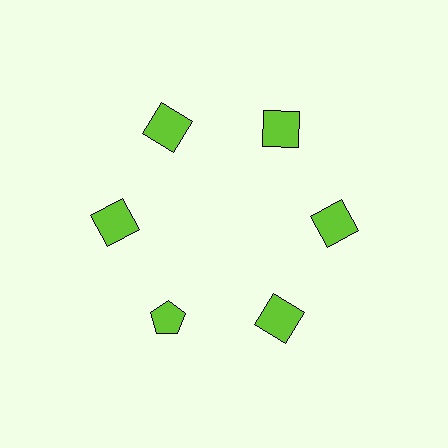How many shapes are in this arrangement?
There are 6 shapes arranged in a ring pattern.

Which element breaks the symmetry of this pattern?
The lime pentagon at roughly the 7 o'clock position breaks the symmetry. All other shapes are lime squares.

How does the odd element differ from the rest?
It has a different shape: pentagon instead of square.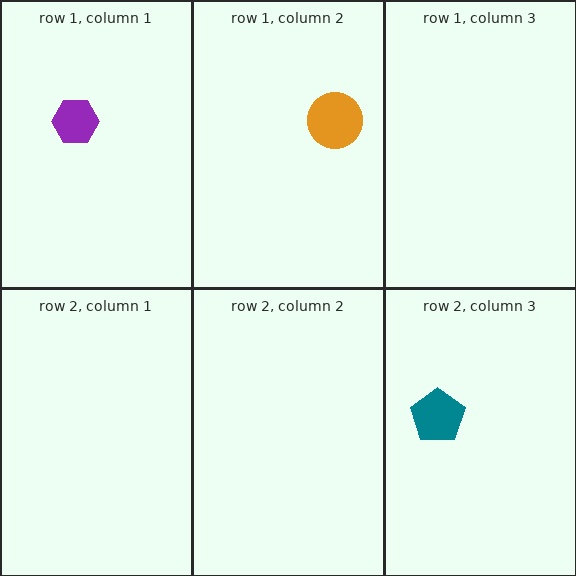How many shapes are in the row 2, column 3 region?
1.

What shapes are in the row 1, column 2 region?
The orange circle.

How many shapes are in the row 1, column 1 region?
1.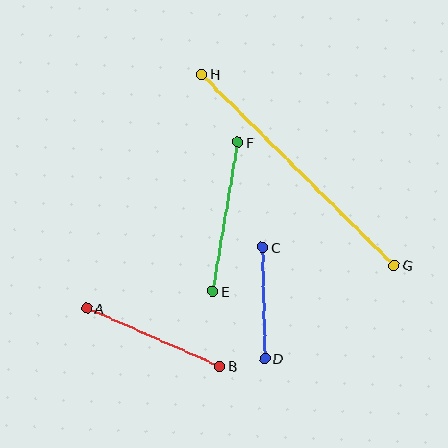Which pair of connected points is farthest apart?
Points G and H are farthest apart.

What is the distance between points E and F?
The distance is approximately 151 pixels.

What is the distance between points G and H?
The distance is approximately 271 pixels.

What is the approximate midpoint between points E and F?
The midpoint is at approximately (225, 217) pixels.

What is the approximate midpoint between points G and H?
The midpoint is at approximately (298, 170) pixels.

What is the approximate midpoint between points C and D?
The midpoint is at approximately (264, 303) pixels.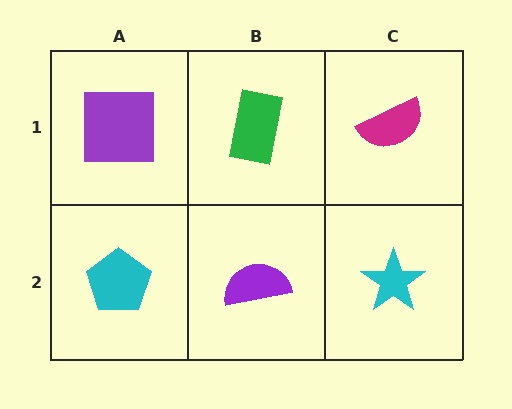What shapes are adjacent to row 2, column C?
A magenta semicircle (row 1, column C), a purple semicircle (row 2, column B).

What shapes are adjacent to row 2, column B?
A green rectangle (row 1, column B), a cyan pentagon (row 2, column A), a cyan star (row 2, column C).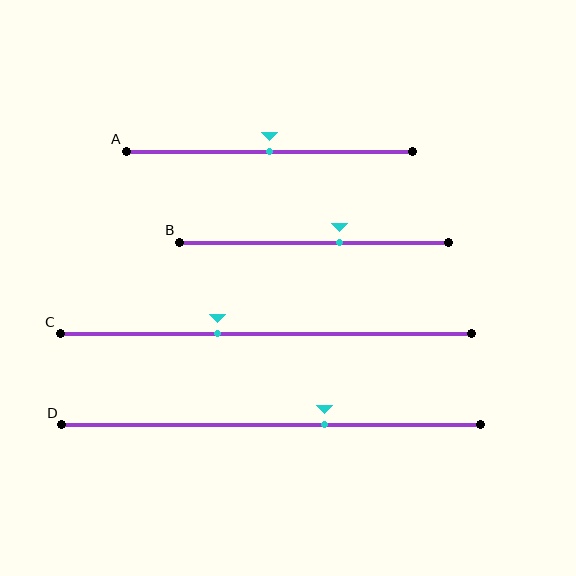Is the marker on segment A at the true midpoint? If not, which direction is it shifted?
Yes, the marker on segment A is at the true midpoint.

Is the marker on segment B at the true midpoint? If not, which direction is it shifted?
No, the marker on segment B is shifted to the right by about 10% of the segment length.